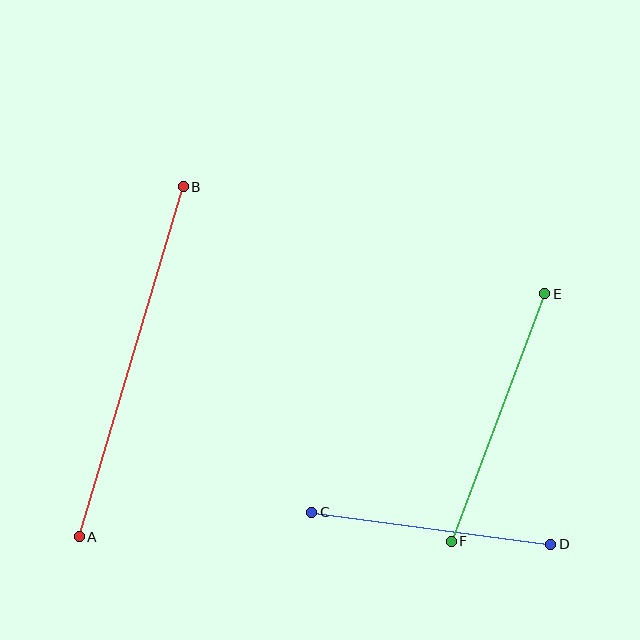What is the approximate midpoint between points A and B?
The midpoint is at approximately (131, 362) pixels.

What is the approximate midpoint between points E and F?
The midpoint is at approximately (498, 418) pixels.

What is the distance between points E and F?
The distance is approximately 265 pixels.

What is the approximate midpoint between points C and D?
The midpoint is at approximately (431, 528) pixels.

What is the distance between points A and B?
The distance is approximately 365 pixels.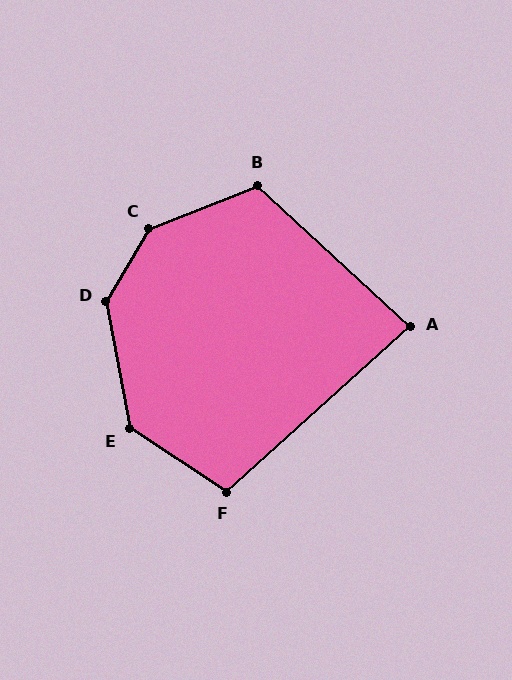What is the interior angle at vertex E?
Approximately 133 degrees (obtuse).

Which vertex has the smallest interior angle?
A, at approximately 85 degrees.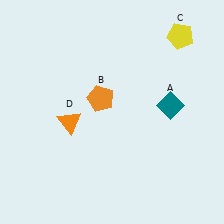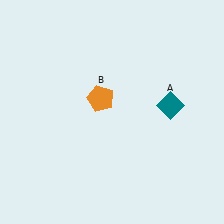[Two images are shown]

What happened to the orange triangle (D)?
The orange triangle (D) was removed in Image 2. It was in the bottom-left area of Image 1.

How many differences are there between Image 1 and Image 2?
There are 2 differences between the two images.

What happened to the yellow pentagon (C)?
The yellow pentagon (C) was removed in Image 2. It was in the top-right area of Image 1.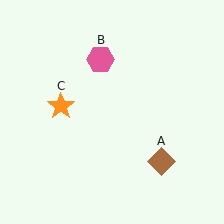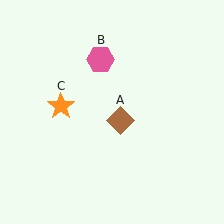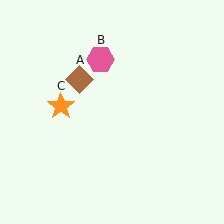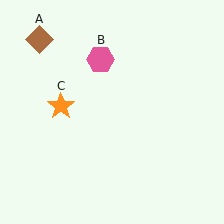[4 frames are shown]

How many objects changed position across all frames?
1 object changed position: brown diamond (object A).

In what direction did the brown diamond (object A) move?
The brown diamond (object A) moved up and to the left.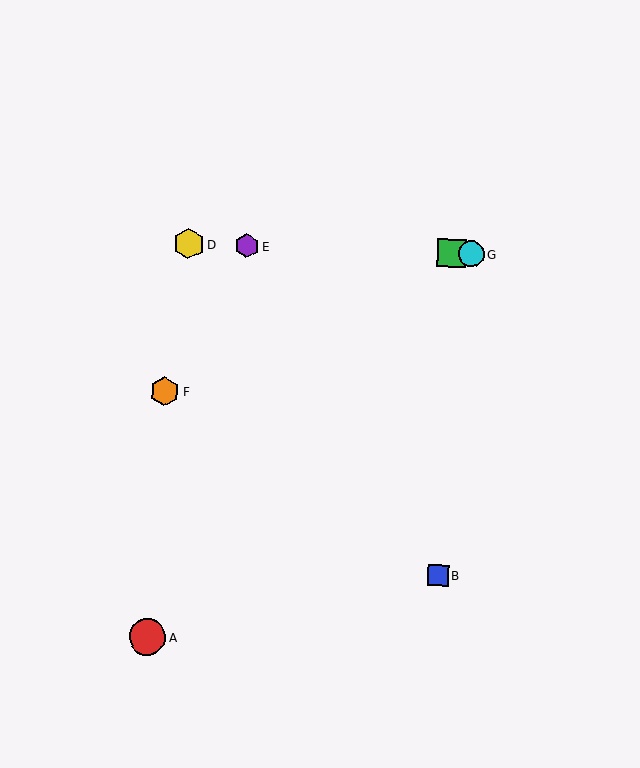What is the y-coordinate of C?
Object C is at y≈253.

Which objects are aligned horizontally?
Objects C, D, E, G are aligned horizontally.